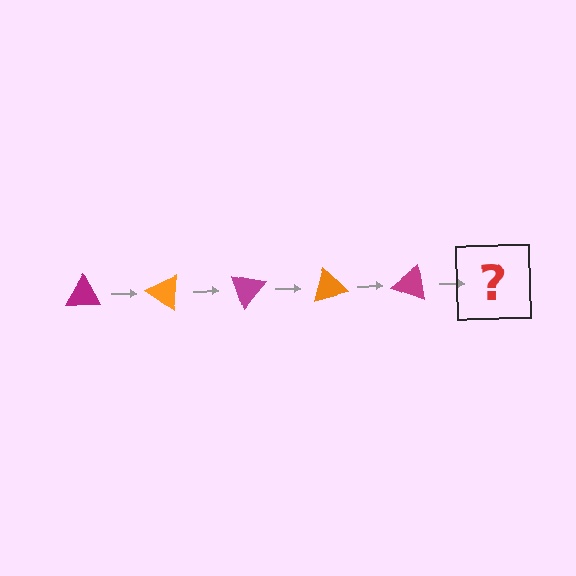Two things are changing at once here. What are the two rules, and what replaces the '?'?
The two rules are that it rotates 35 degrees each step and the color cycles through magenta and orange. The '?' should be an orange triangle, rotated 175 degrees from the start.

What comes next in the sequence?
The next element should be an orange triangle, rotated 175 degrees from the start.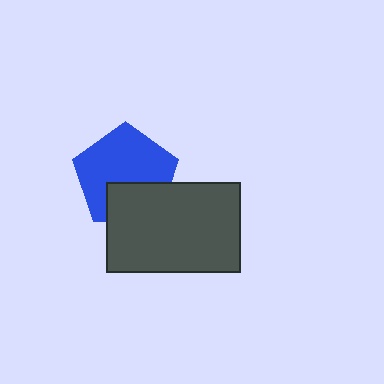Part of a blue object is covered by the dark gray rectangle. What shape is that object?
It is a pentagon.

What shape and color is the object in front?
The object in front is a dark gray rectangle.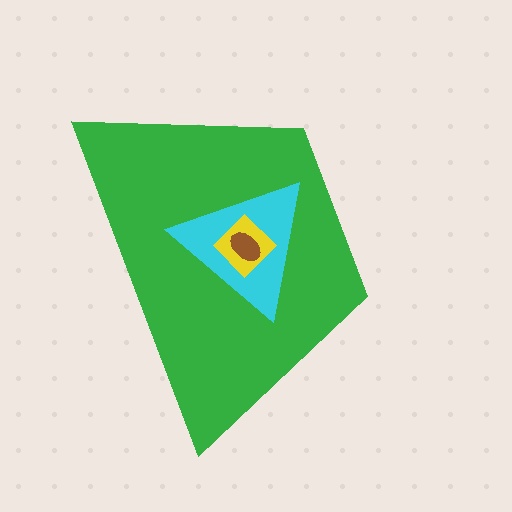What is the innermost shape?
The brown ellipse.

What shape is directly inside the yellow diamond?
The brown ellipse.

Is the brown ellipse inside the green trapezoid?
Yes.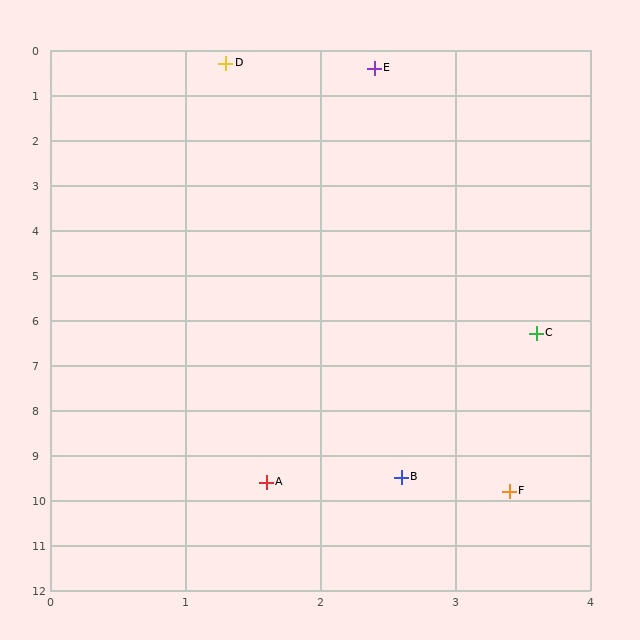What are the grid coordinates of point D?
Point D is at approximately (1.3, 0.3).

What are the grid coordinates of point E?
Point E is at approximately (2.4, 0.4).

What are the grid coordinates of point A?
Point A is at approximately (1.6, 9.6).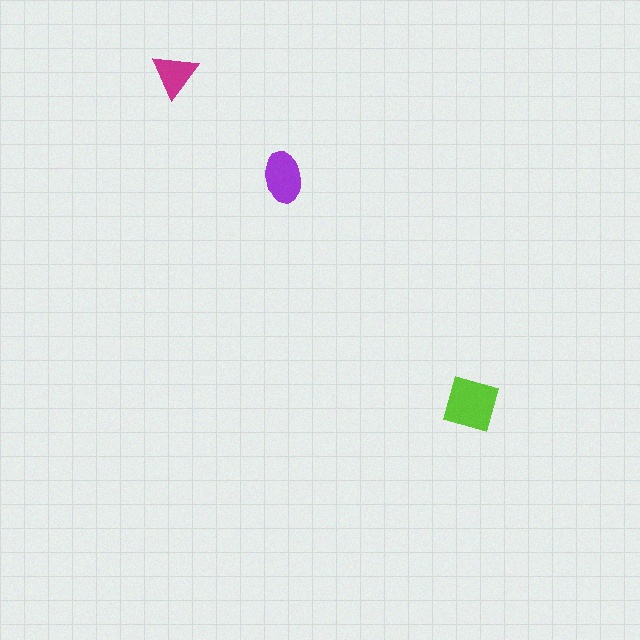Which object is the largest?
The lime diamond.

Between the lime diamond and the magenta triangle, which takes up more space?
The lime diamond.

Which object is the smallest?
The magenta triangle.